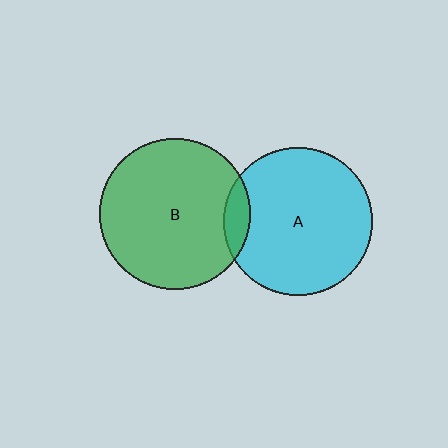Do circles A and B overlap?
Yes.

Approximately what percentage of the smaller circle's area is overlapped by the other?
Approximately 10%.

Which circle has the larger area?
Circle B (green).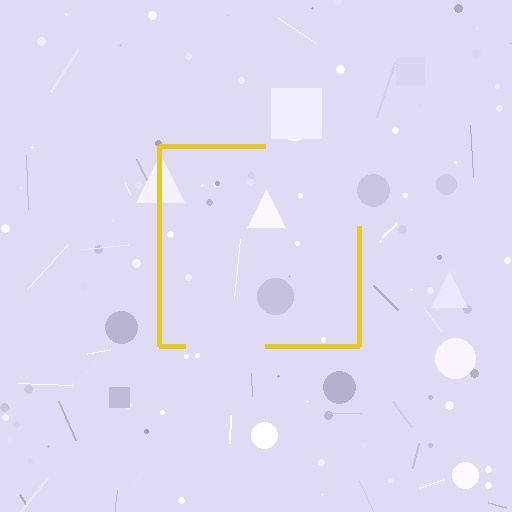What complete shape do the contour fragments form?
The contour fragments form a square.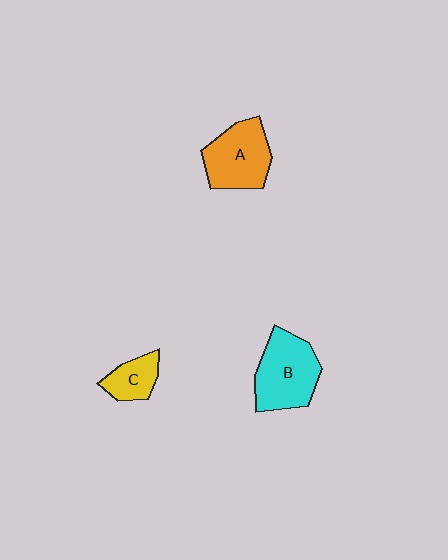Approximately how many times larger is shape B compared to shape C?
Approximately 2.1 times.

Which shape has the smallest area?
Shape C (yellow).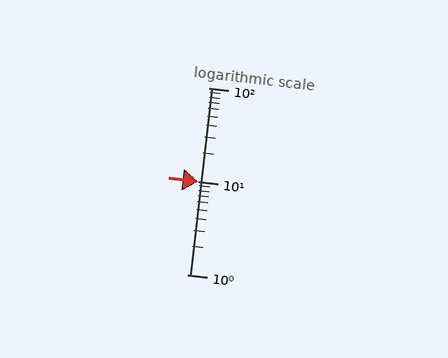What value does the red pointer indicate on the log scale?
The pointer indicates approximately 9.9.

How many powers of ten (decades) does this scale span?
The scale spans 2 decades, from 1 to 100.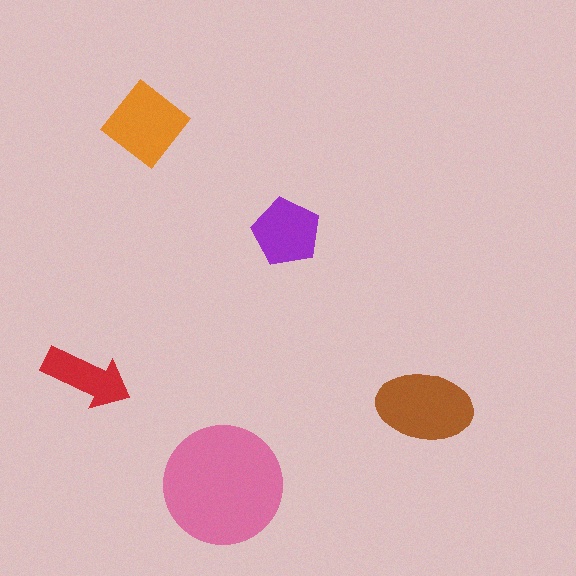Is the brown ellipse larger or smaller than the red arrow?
Larger.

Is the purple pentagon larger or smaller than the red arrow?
Larger.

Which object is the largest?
The pink circle.